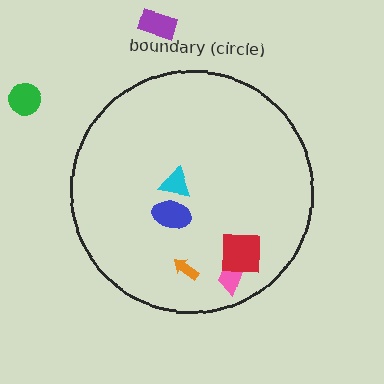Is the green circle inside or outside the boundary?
Outside.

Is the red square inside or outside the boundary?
Inside.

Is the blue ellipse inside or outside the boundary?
Inside.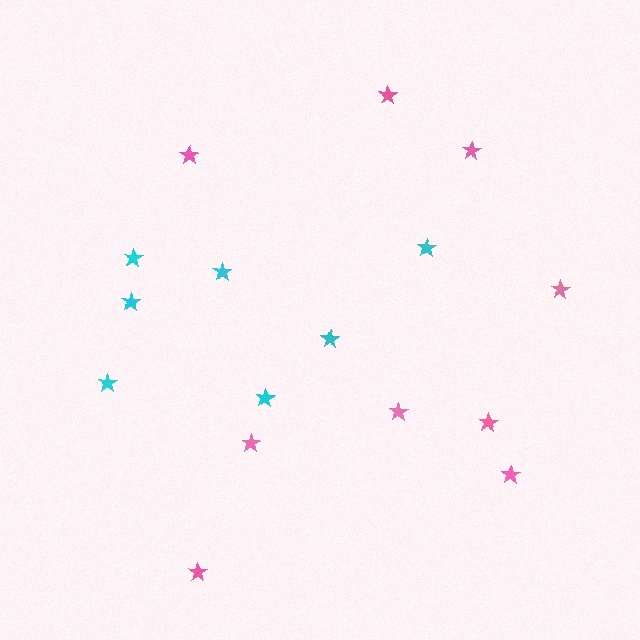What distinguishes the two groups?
There are 2 groups: one group of pink stars (9) and one group of cyan stars (7).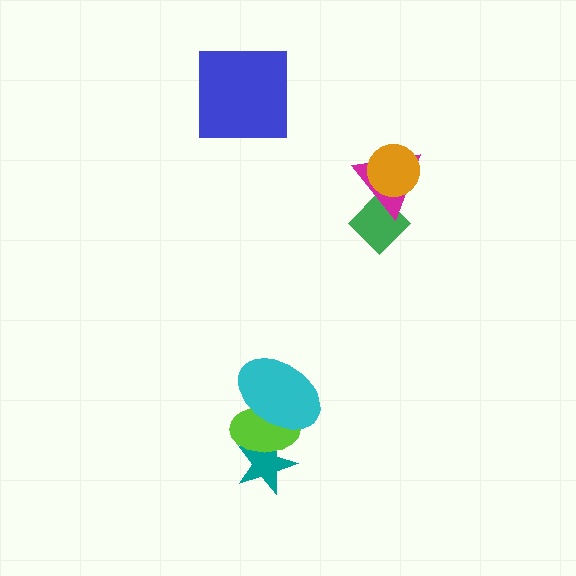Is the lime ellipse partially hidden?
Yes, it is partially covered by another shape.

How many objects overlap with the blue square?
0 objects overlap with the blue square.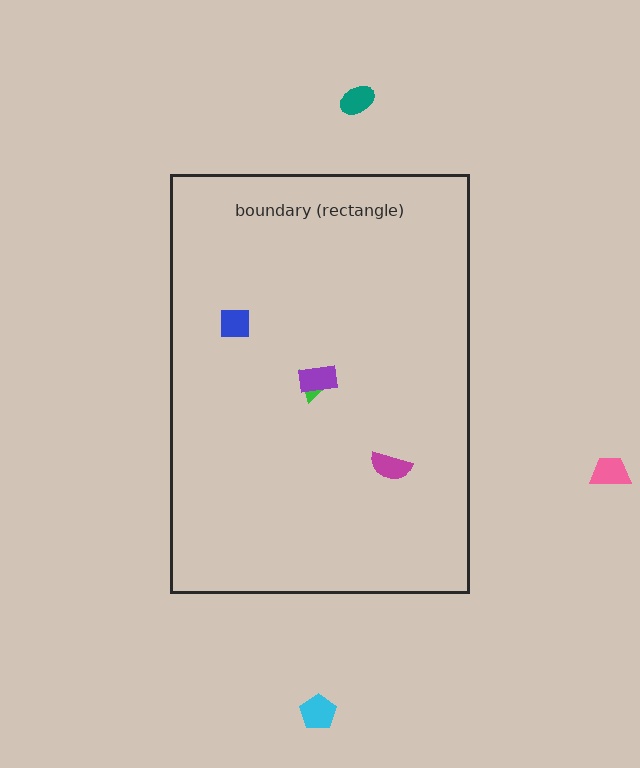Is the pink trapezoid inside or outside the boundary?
Outside.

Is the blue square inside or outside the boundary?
Inside.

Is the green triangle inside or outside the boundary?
Inside.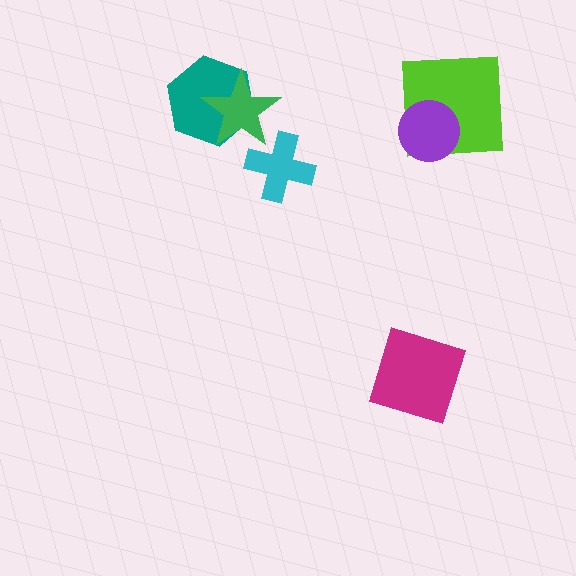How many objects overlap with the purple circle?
1 object overlaps with the purple circle.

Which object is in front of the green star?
The cyan cross is in front of the green star.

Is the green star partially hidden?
Yes, it is partially covered by another shape.